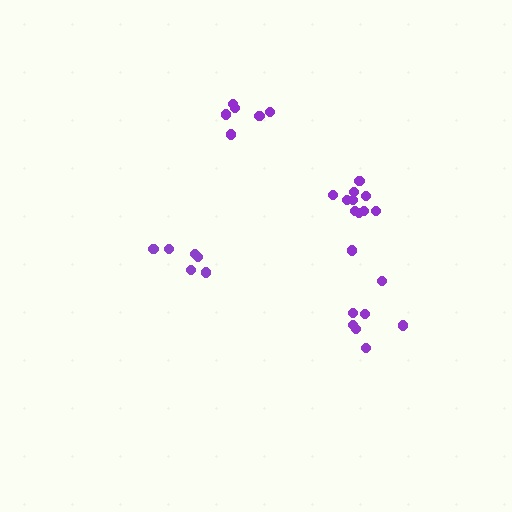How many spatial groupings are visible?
There are 4 spatial groupings.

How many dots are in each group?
Group 1: 11 dots, Group 2: 6 dots, Group 3: 7 dots, Group 4: 6 dots (30 total).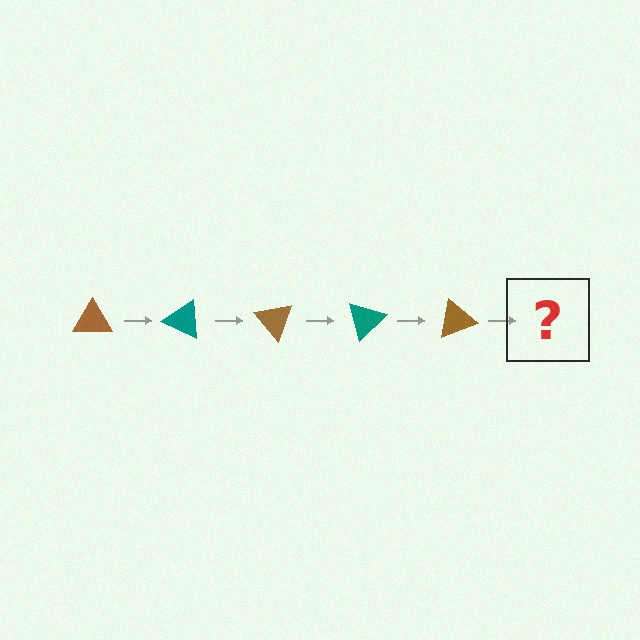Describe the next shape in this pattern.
It should be a teal triangle, rotated 125 degrees from the start.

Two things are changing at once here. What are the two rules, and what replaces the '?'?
The two rules are that it rotates 25 degrees each step and the color cycles through brown and teal. The '?' should be a teal triangle, rotated 125 degrees from the start.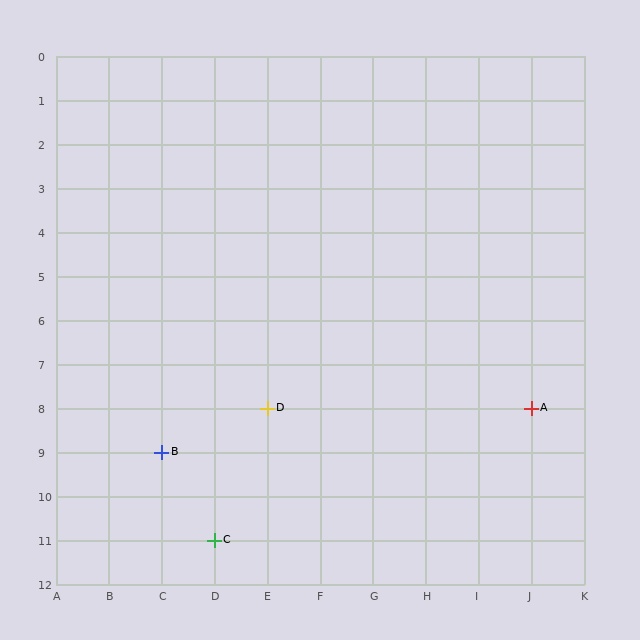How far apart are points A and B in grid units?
Points A and B are 7 columns and 1 row apart (about 7.1 grid units diagonally).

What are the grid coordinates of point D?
Point D is at grid coordinates (E, 8).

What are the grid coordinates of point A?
Point A is at grid coordinates (J, 8).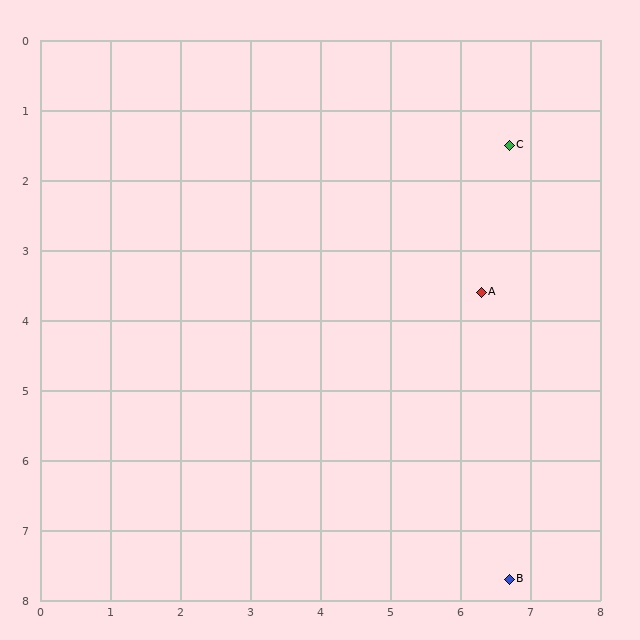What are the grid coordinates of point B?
Point B is at approximately (6.7, 7.7).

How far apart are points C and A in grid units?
Points C and A are about 2.1 grid units apart.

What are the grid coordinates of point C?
Point C is at approximately (6.7, 1.5).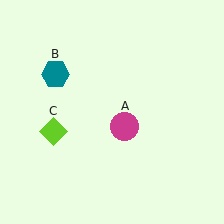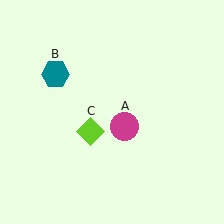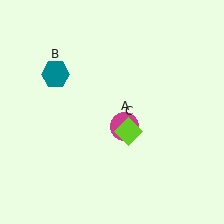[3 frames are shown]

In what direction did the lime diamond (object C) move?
The lime diamond (object C) moved right.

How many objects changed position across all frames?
1 object changed position: lime diamond (object C).